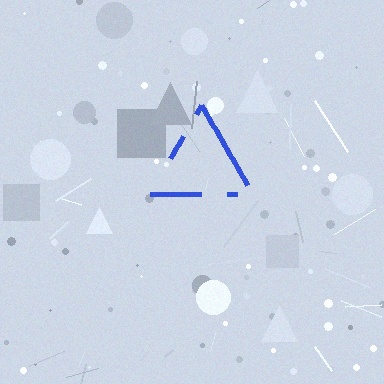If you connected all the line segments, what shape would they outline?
They would outline a triangle.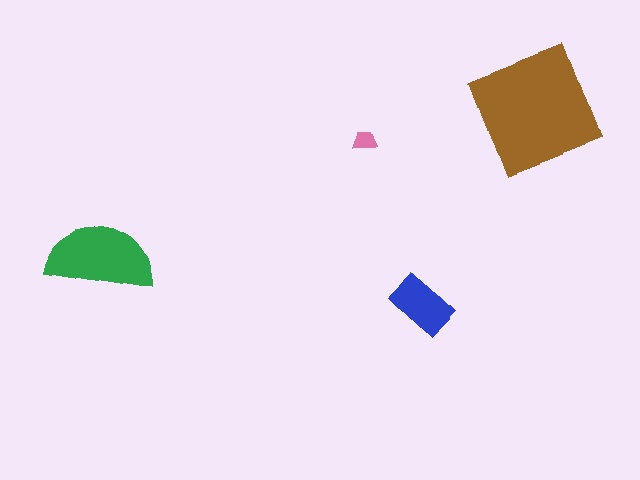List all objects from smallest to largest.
The pink trapezoid, the blue rectangle, the green semicircle, the brown square.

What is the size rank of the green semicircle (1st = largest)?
2nd.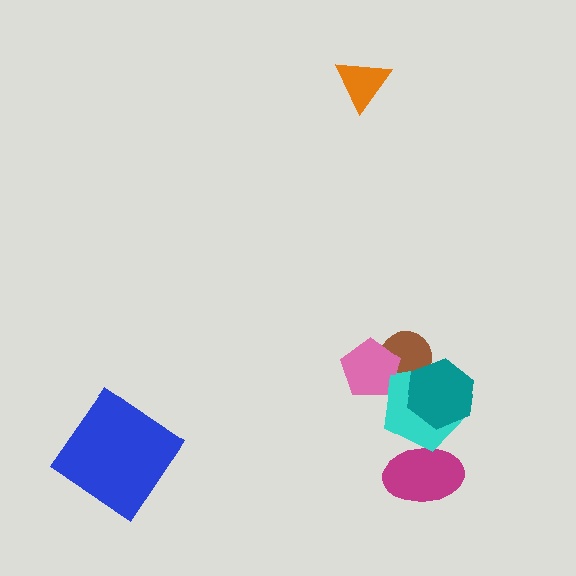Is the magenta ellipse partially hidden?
Yes, it is partially covered by another shape.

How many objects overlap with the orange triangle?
0 objects overlap with the orange triangle.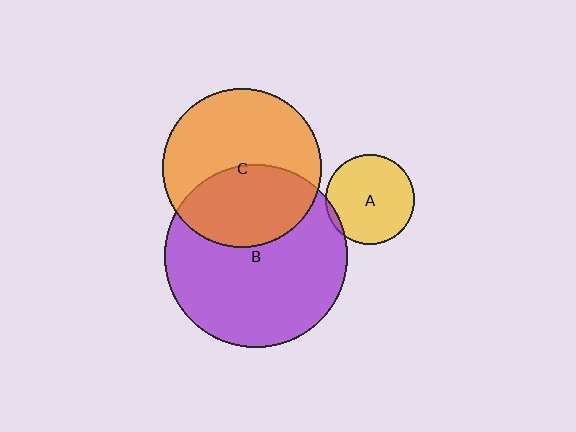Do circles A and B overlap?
Yes.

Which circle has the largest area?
Circle B (purple).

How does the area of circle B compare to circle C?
Approximately 1.3 times.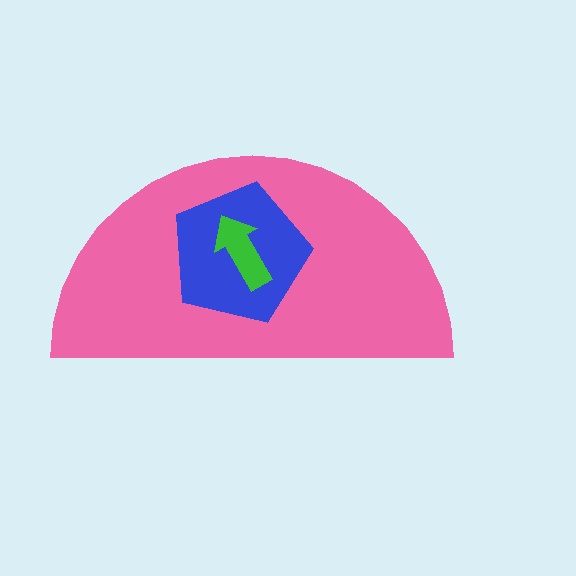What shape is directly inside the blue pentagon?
The green arrow.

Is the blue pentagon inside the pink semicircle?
Yes.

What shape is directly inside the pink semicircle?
The blue pentagon.